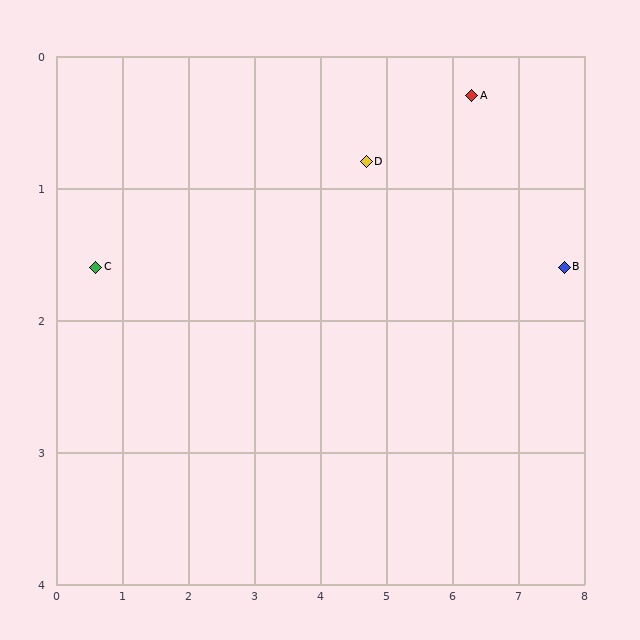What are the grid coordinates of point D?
Point D is at approximately (4.7, 0.8).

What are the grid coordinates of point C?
Point C is at approximately (0.6, 1.6).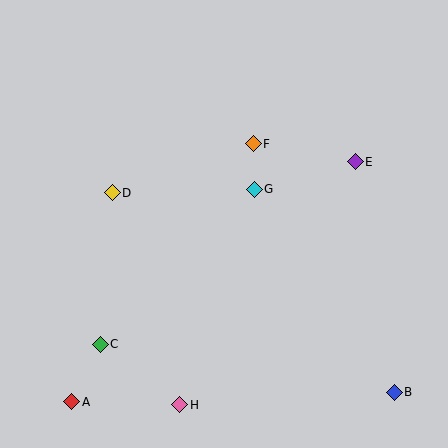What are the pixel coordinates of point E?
Point E is at (355, 162).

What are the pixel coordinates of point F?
Point F is at (253, 144).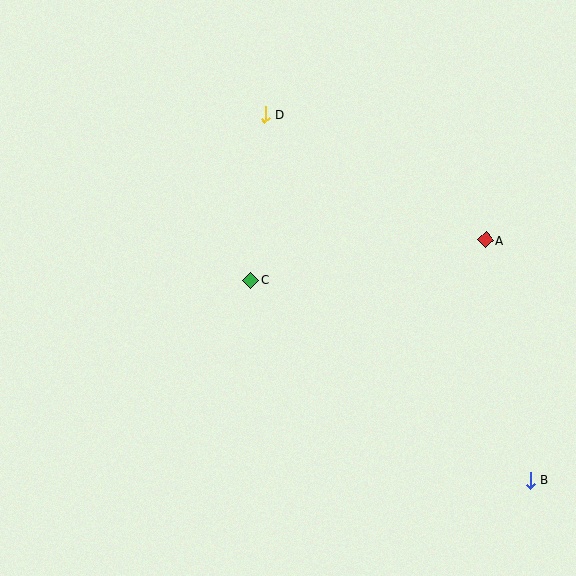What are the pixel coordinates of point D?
Point D is at (265, 115).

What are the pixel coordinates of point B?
Point B is at (530, 480).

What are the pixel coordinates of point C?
Point C is at (251, 280).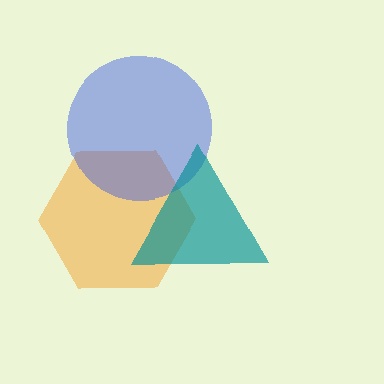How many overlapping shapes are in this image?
There are 3 overlapping shapes in the image.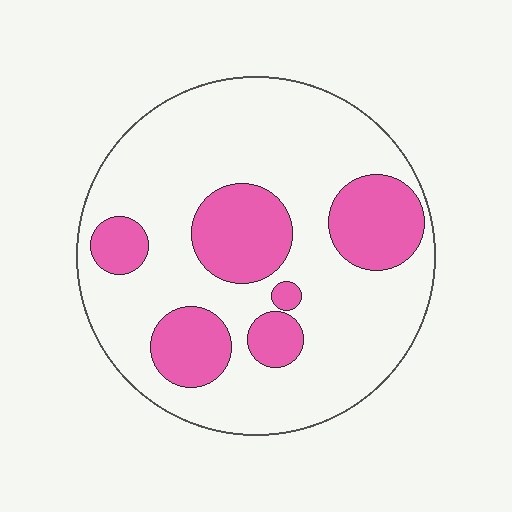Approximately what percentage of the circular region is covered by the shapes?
Approximately 25%.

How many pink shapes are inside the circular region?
6.